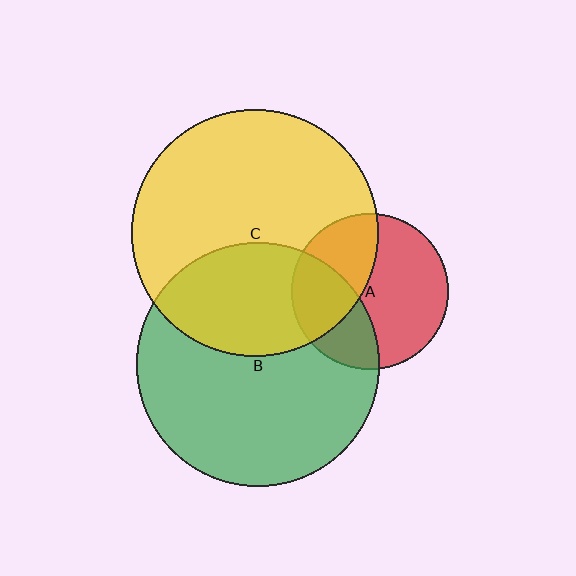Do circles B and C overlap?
Yes.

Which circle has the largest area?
Circle C (yellow).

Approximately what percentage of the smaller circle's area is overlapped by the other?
Approximately 35%.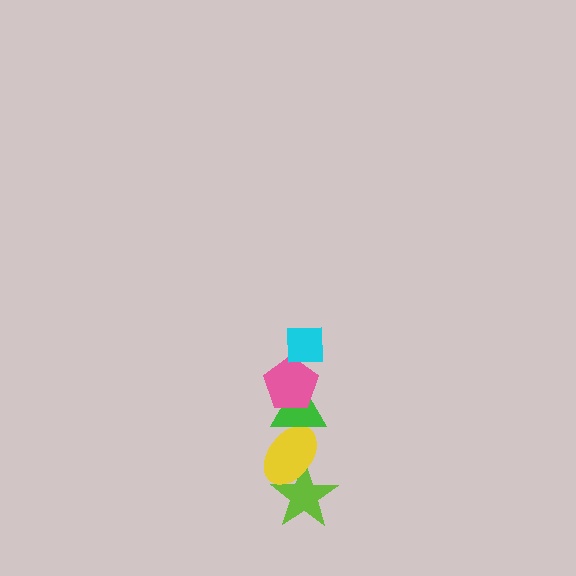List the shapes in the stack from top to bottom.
From top to bottom: the cyan square, the pink pentagon, the green triangle, the yellow ellipse, the lime star.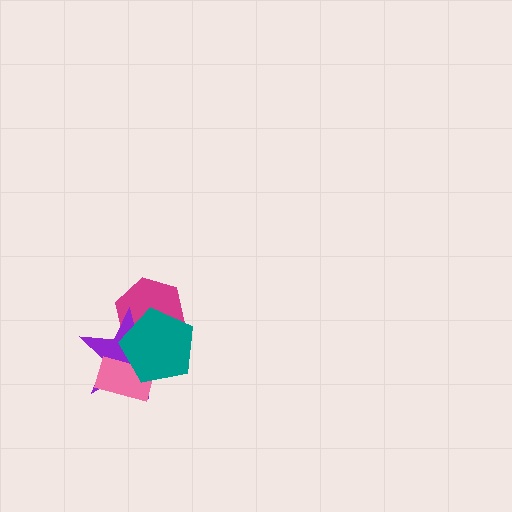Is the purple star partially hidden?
Yes, it is partially covered by another shape.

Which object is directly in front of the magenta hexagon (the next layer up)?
The purple star is directly in front of the magenta hexagon.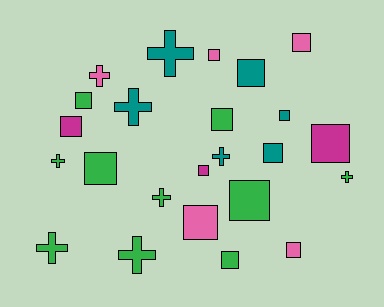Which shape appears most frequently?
Square, with 15 objects.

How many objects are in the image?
There are 24 objects.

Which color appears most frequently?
Green, with 10 objects.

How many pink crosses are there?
There is 1 pink cross.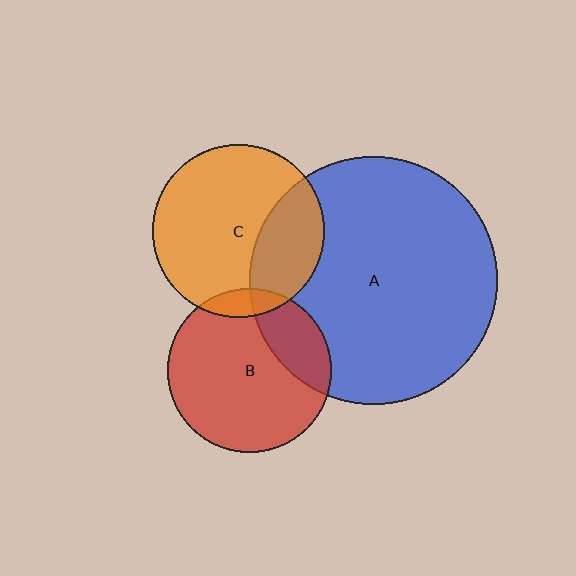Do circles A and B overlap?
Yes.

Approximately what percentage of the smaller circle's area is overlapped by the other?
Approximately 25%.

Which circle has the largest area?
Circle A (blue).